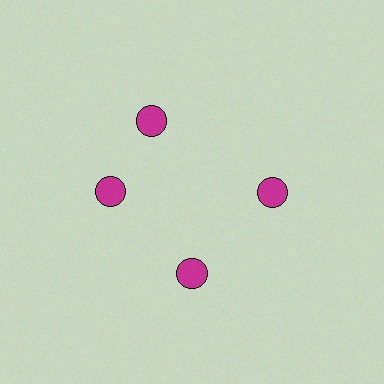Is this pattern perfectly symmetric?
No. The 4 magenta circles are arranged in a ring, but one element near the 12 o'clock position is rotated out of alignment along the ring, breaking the 4-fold rotational symmetry.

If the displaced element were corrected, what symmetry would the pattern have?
It would have 4-fold rotational symmetry — the pattern would map onto itself every 90 degrees.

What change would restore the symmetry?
The symmetry would be restored by rotating it back into even spacing with its neighbors so that all 4 circles sit at equal angles and equal distance from the center.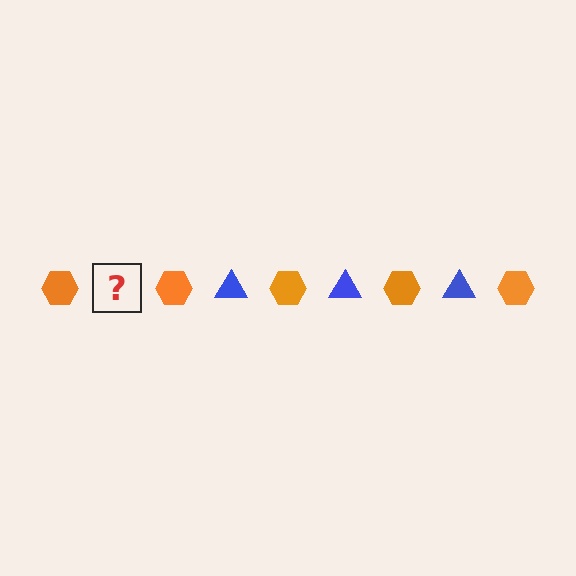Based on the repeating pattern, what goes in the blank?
The blank should be a blue triangle.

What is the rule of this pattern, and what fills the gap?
The rule is that the pattern alternates between orange hexagon and blue triangle. The gap should be filled with a blue triangle.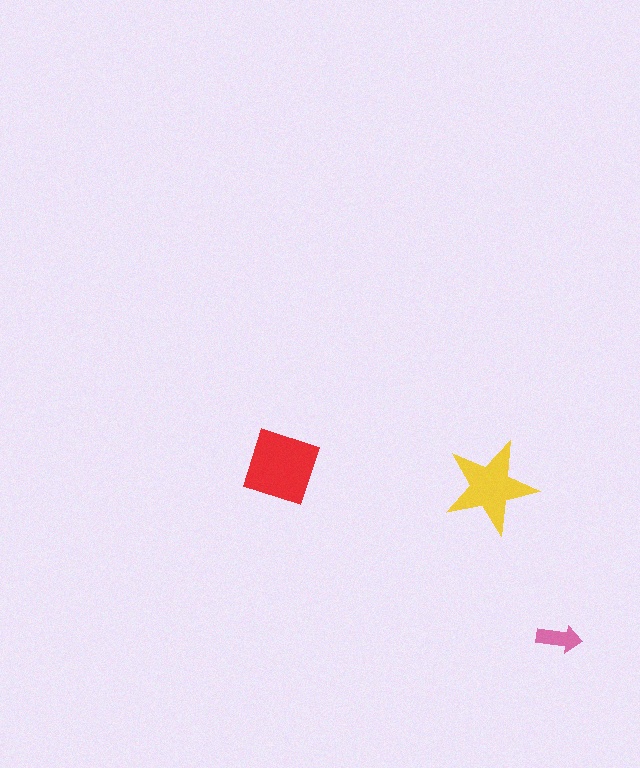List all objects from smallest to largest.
The pink arrow, the yellow star, the red square.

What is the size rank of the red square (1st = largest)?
1st.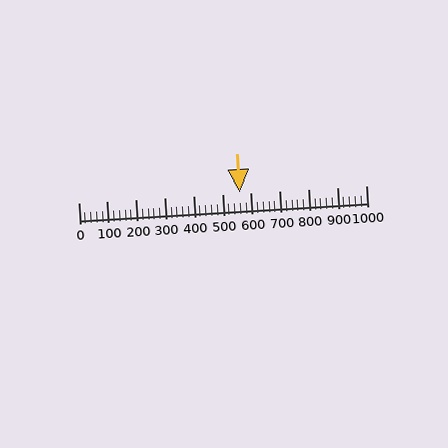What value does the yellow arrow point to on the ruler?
The yellow arrow points to approximately 560.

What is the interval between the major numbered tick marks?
The major tick marks are spaced 100 units apart.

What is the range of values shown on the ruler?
The ruler shows values from 0 to 1000.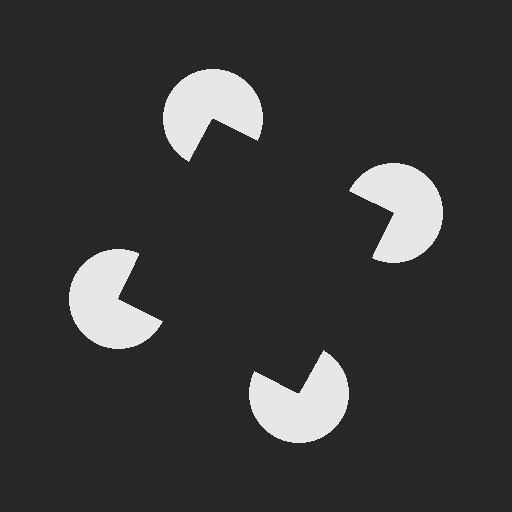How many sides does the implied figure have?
4 sides.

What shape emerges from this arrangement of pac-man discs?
An illusory square — its edges are inferred from the aligned wedge cuts in the pac-man discs, not physically drawn.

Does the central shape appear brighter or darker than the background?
It typically appears slightly darker than the background, even though no actual brightness change is drawn.